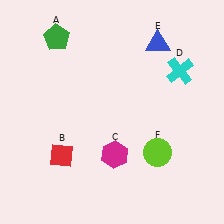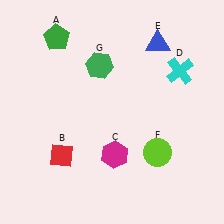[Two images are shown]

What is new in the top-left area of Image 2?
A green hexagon (G) was added in the top-left area of Image 2.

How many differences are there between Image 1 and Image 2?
There is 1 difference between the two images.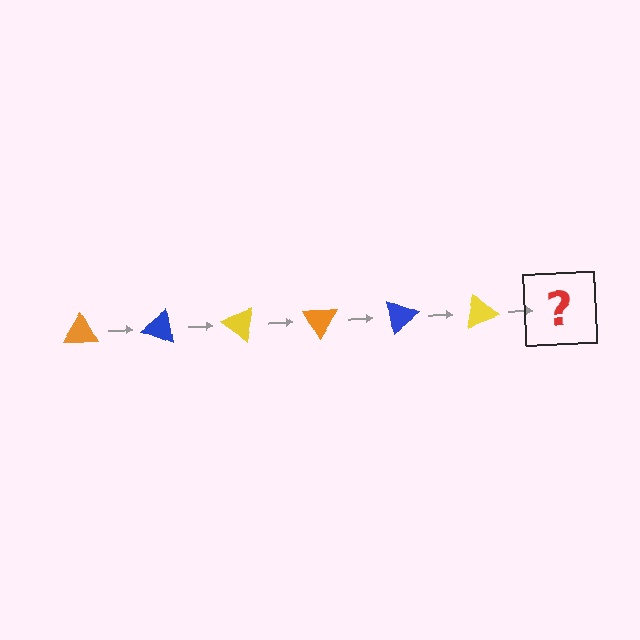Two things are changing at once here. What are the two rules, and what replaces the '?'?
The two rules are that it rotates 20 degrees each step and the color cycles through orange, blue, and yellow. The '?' should be an orange triangle, rotated 120 degrees from the start.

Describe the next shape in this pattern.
It should be an orange triangle, rotated 120 degrees from the start.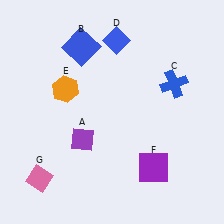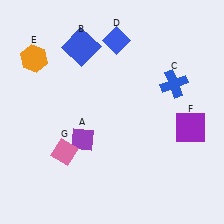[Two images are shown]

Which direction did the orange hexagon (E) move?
The orange hexagon (E) moved left.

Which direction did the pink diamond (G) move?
The pink diamond (G) moved up.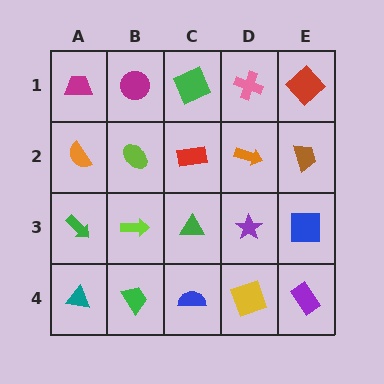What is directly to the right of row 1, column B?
A green square.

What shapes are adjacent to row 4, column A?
A green arrow (row 3, column A), a green trapezoid (row 4, column B).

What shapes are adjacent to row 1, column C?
A red rectangle (row 2, column C), a magenta circle (row 1, column B), a pink cross (row 1, column D).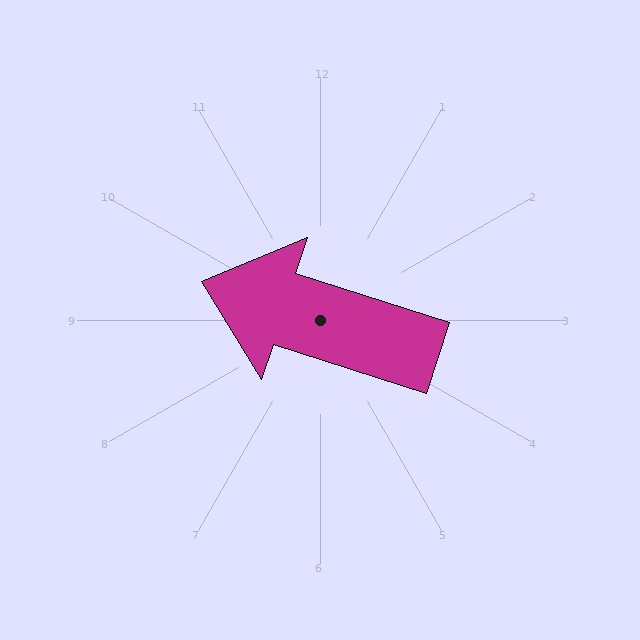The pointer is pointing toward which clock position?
Roughly 10 o'clock.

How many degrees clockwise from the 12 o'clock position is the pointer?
Approximately 288 degrees.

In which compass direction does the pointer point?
West.